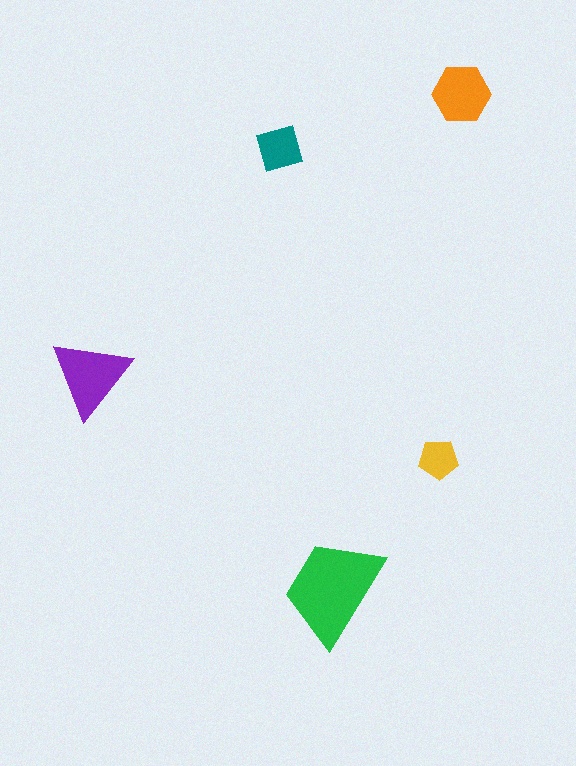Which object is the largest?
The green trapezoid.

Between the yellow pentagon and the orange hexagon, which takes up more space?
The orange hexagon.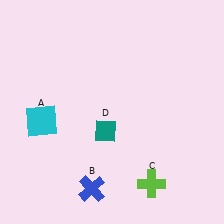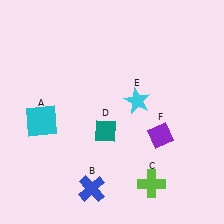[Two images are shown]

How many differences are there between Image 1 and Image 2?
There are 2 differences between the two images.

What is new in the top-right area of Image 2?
A cyan star (E) was added in the top-right area of Image 2.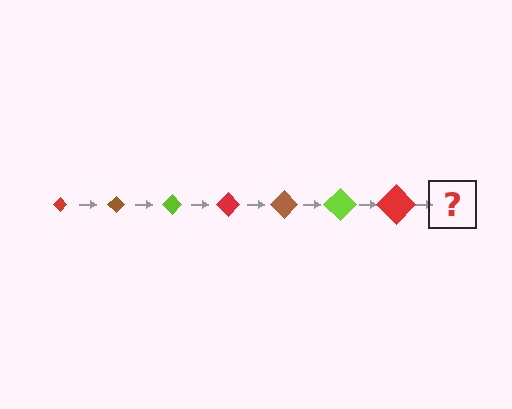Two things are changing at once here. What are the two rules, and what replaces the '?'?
The two rules are that the diamond grows larger each step and the color cycles through red, brown, and lime. The '?' should be a brown diamond, larger than the previous one.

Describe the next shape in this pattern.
It should be a brown diamond, larger than the previous one.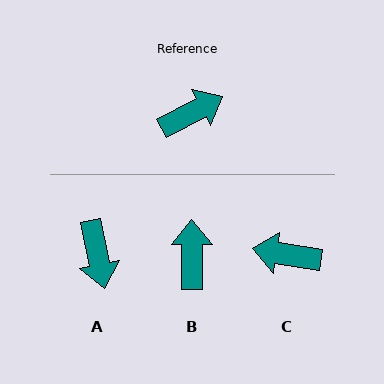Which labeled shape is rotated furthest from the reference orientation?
C, about 143 degrees away.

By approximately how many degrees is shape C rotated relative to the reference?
Approximately 143 degrees counter-clockwise.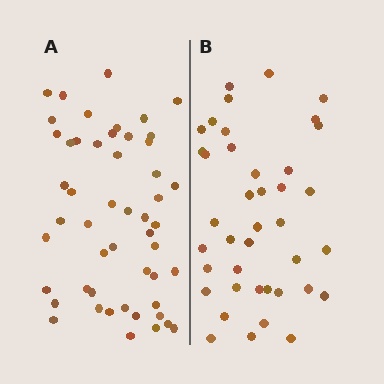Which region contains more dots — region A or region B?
Region A (the left region) has more dots.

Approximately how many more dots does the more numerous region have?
Region A has roughly 12 or so more dots than region B.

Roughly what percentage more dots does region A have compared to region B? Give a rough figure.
About 30% more.